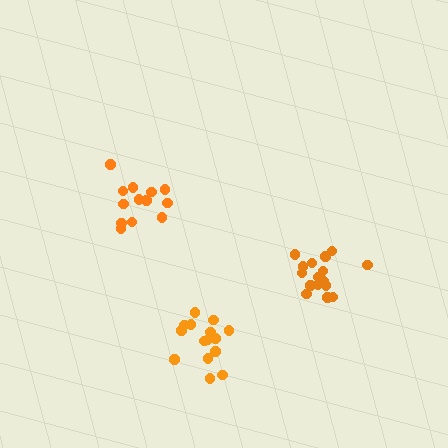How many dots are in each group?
Group 1: 17 dots, Group 2: 13 dots, Group 3: 15 dots (45 total).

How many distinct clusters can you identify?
There are 3 distinct clusters.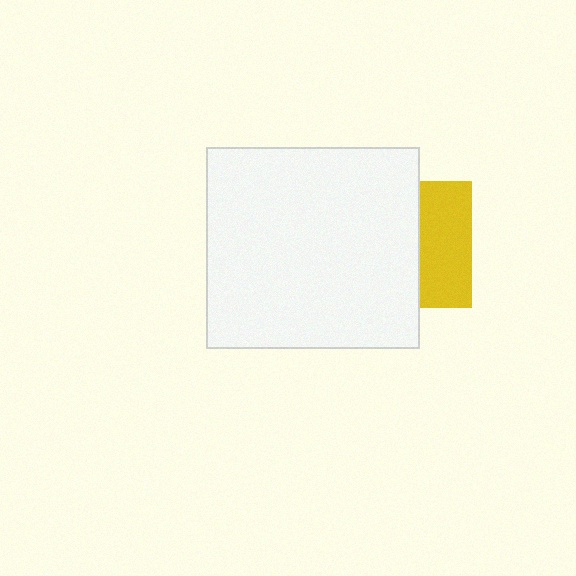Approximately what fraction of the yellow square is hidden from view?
Roughly 59% of the yellow square is hidden behind the white rectangle.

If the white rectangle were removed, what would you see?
You would see the complete yellow square.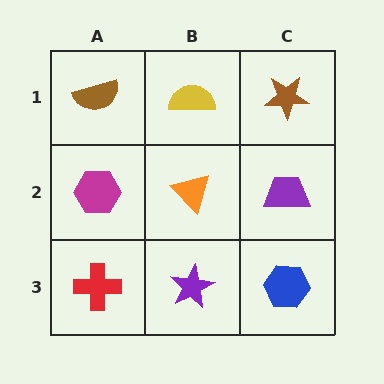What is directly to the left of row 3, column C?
A purple star.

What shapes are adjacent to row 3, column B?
An orange triangle (row 2, column B), a red cross (row 3, column A), a blue hexagon (row 3, column C).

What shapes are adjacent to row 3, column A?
A magenta hexagon (row 2, column A), a purple star (row 3, column B).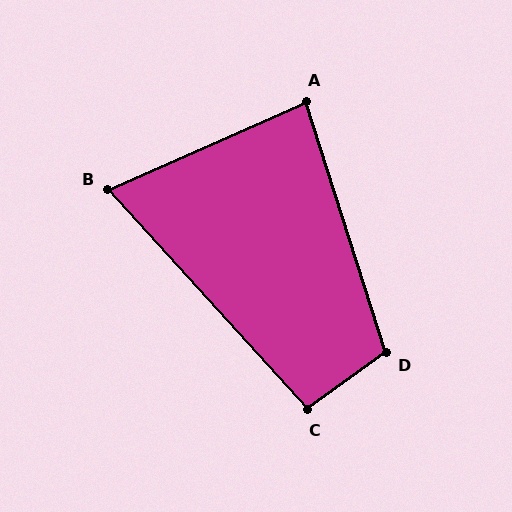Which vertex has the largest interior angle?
D, at approximately 108 degrees.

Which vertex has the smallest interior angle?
B, at approximately 72 degrees.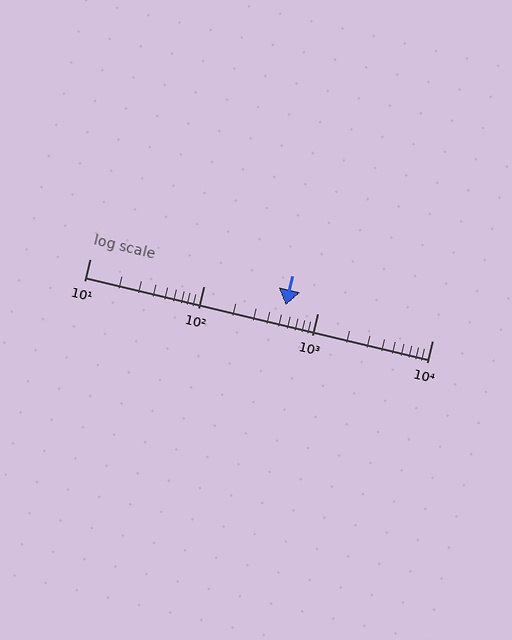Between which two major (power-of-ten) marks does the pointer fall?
The pointer is between 100 and 1000.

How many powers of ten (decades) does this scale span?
The scale spans 3 decades, from 10 to 10000.